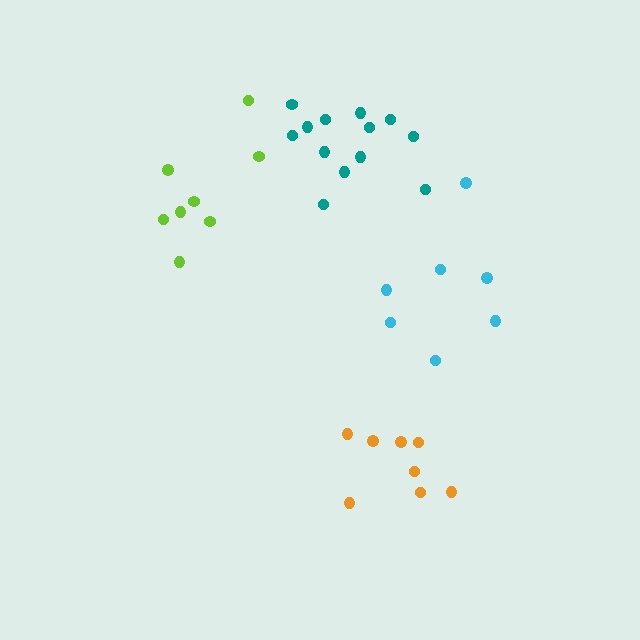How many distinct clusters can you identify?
There are 4 distinct clusters.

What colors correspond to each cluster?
The clusters are colored: cyan, lime, orange, teal.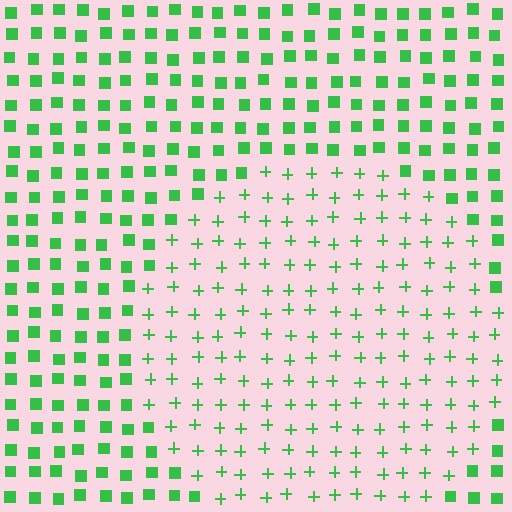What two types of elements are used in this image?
The image uses plus signs inside the circle region and squares outside it.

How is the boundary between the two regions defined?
The boundary is defined by a change in element shape: plus signs inside vs. squares outside. All elements share the same color and spacing.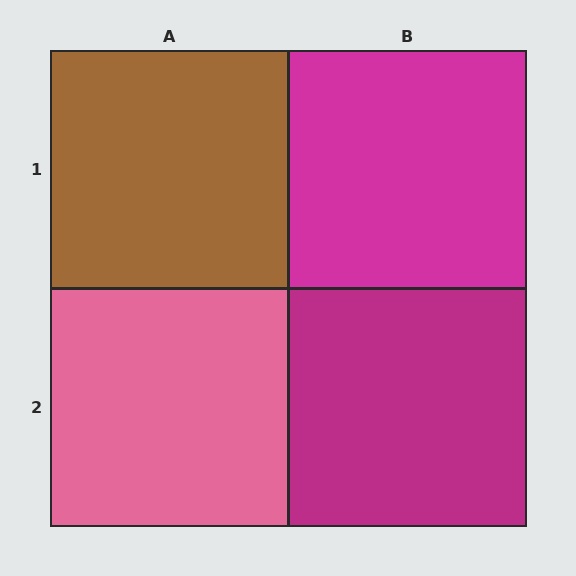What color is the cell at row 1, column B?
Magenta.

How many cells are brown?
1 cell is brown.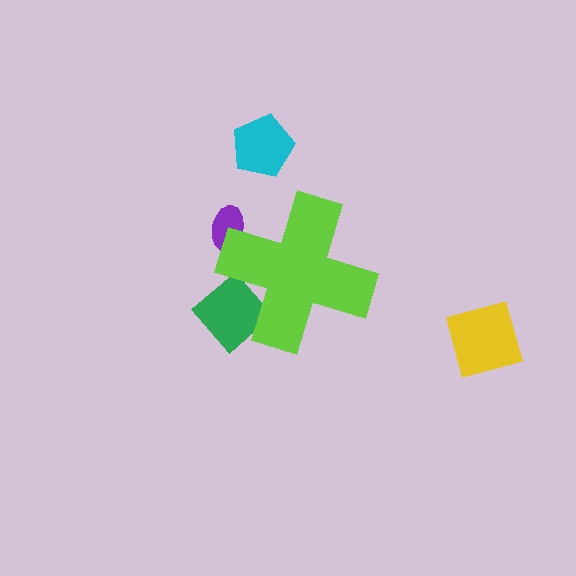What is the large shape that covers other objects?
A lime cross.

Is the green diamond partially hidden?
Yes, the green diamond is partially hidden behind the lime cross.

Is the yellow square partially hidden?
No, the yellow square is fully visible.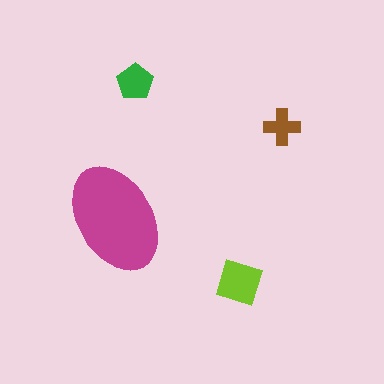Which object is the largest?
The magenta ellipse.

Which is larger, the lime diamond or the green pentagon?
The lime diamond.